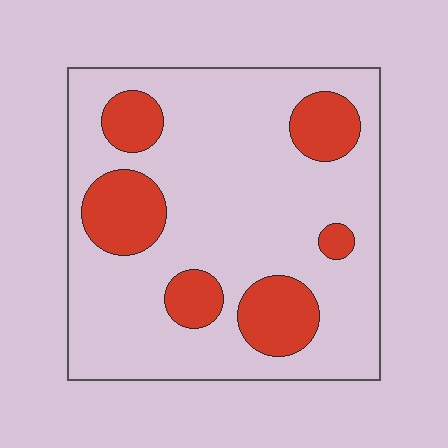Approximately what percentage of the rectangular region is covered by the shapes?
Approximately 25%.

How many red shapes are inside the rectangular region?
6.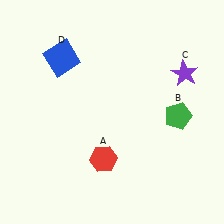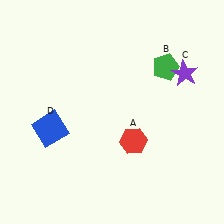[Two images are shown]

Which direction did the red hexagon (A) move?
The red hexagon (A) moved right.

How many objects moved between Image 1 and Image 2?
3 objects moved between the two images.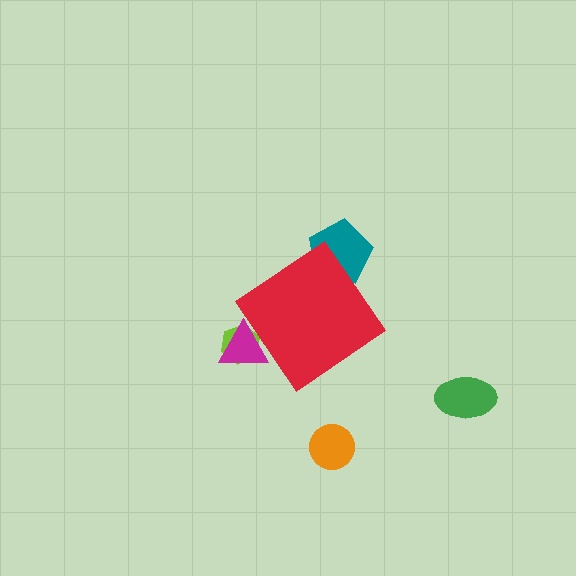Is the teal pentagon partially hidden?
Yes, the teal pentagon is partially hidden behind the red diamond.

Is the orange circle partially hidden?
No, the orange circle is fully visible.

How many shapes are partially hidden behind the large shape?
3 shapes are partially hidden.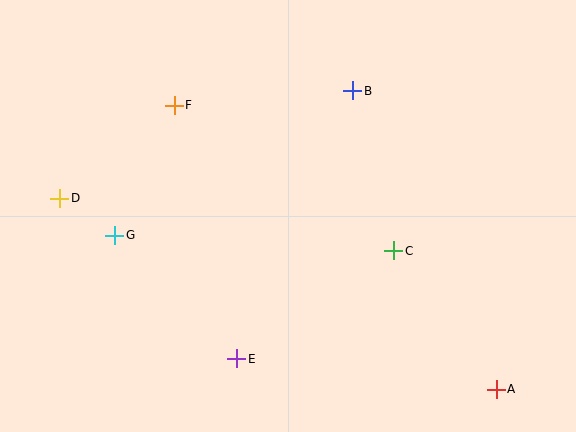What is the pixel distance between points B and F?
The distance between B and F is 179 pixels.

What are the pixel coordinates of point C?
Point C is at (394, 251).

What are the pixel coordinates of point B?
Point B is at (353, 91).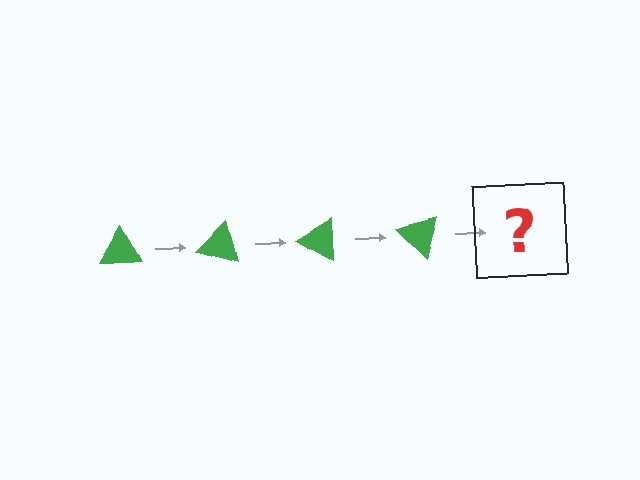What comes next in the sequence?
The next element should be a green triangle rotated 60 degrees.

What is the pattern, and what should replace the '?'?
The pattern is that the triangle rotates 15 degrees each step. The '?' should be a green triangle rotated 60 degrees.